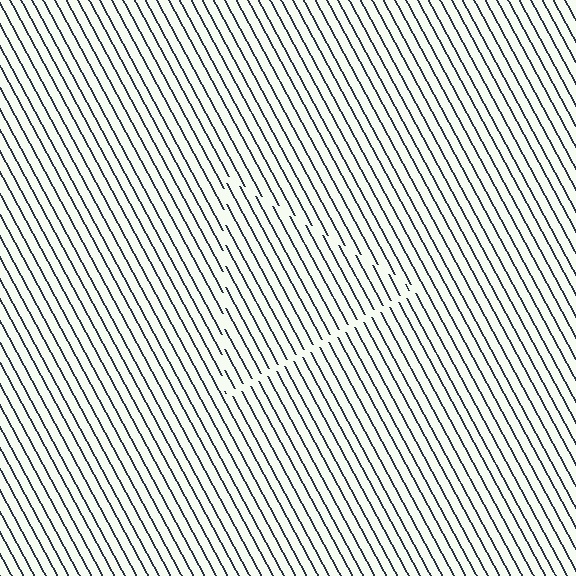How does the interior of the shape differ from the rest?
The interior of the shape contains the same grating, shifted by half a period — the contour is defined by the phase discontinuity where line-ends from the inner and outer gratings abut.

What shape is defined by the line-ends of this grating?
An illusory triangle. The interior of the shape contains the same grating, shifted by half a period — the contour is defined by the phase discontinuity where line-ends from the inner and outer gratings abut.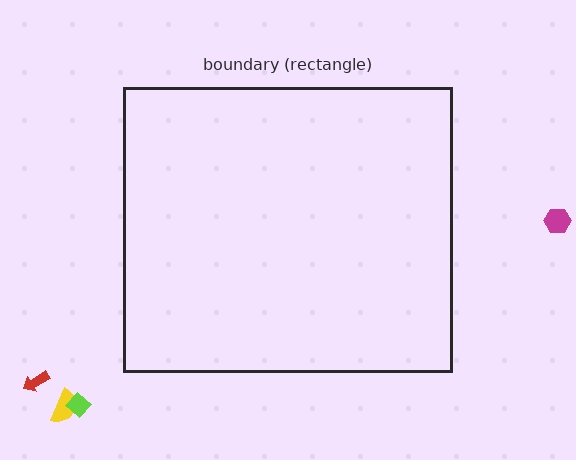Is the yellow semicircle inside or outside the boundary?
Outside.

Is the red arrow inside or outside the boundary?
Outside.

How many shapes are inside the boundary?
0 inside, 4 outside.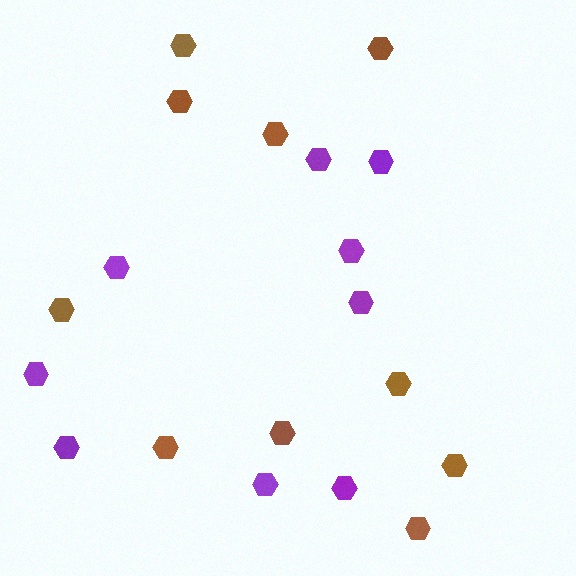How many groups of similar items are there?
There are 2 groups: one group of brown hexagons (10) and one group of purple hexagons (9).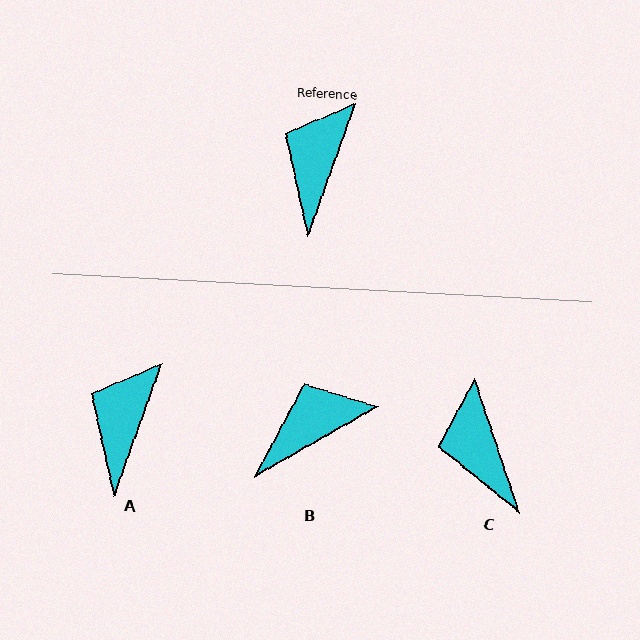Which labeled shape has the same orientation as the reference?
A.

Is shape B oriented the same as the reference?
No, it is off by about 41 degrees.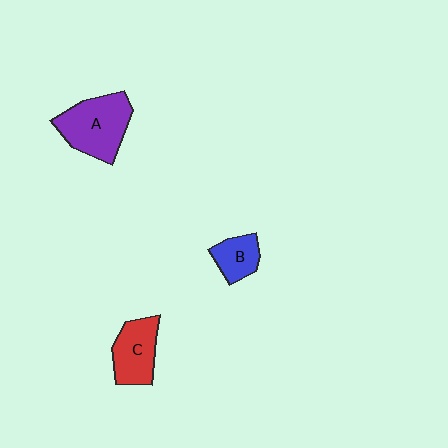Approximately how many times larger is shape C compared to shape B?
Approximately 1.5 times.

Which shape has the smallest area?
Shape B (blue).